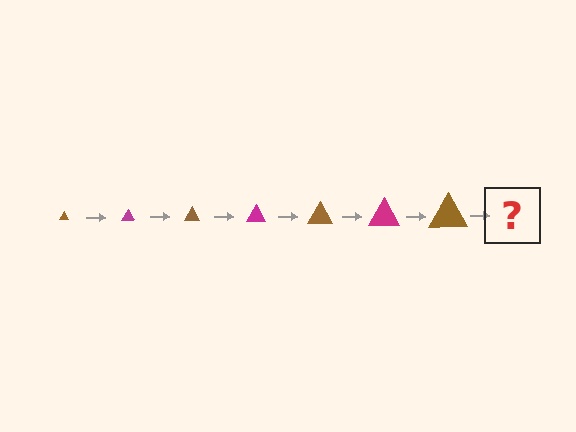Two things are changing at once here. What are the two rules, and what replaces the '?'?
The two rules are that the triangle grows larger each step and the color cycles through brown and magenta. The '?' should be a magenta triangle, larger than the previous one.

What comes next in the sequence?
The next element should be a magenta triangle, larger than the previous one.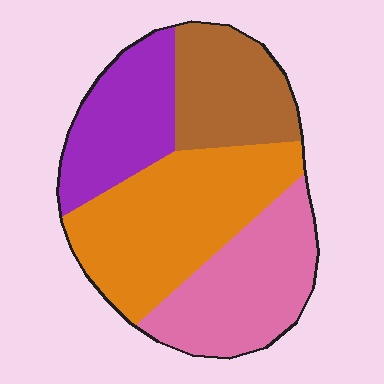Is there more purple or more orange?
Orange.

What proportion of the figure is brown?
Brown takes up about one fifth (1/5) of the figure.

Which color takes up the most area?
Orange, at roughly 35%.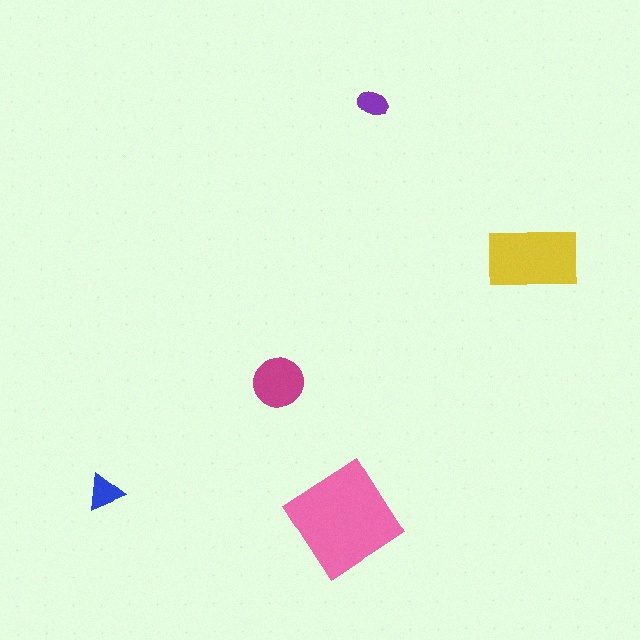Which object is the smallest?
The purple ellipse.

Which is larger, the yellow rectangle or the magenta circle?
The yellow rectangle.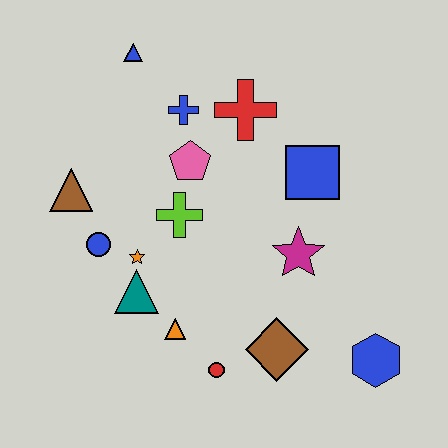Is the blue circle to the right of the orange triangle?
No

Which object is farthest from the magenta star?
The blue triangle is farthest from the magenta star.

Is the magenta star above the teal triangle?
Yes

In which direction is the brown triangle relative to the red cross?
The brown triangle is to the left of the red cross.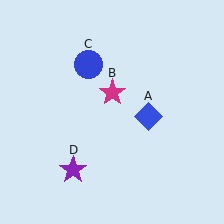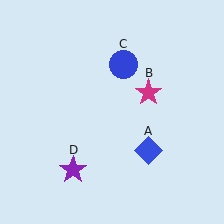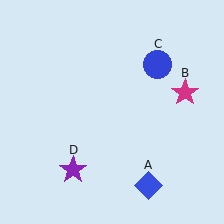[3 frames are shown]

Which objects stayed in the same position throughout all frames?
Purple star (object D) remained stationary.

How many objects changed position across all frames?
3 objects changed position: blue diamond (object A), magenta star (object B), blue circle (object C).